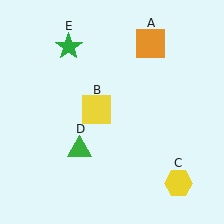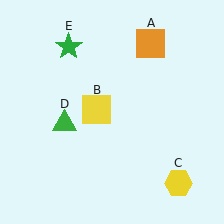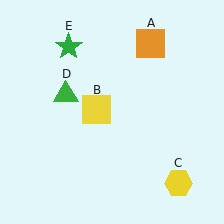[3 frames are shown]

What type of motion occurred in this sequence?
The green triangle (object D) rotated clockwise around the center of the scene.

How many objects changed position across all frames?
1 object changed position: green triangle (object D).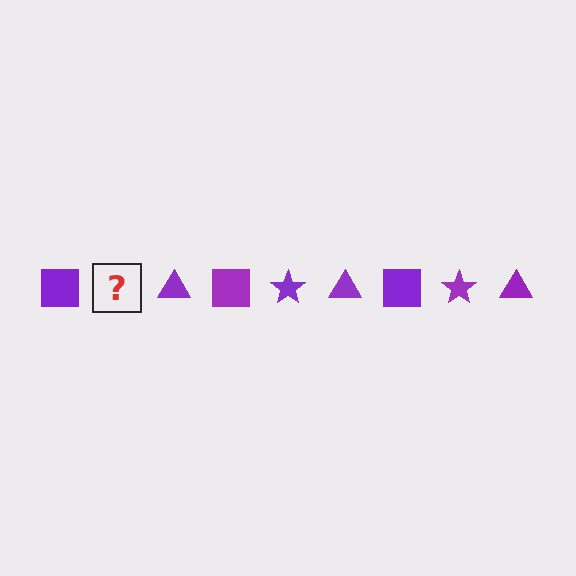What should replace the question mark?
The question mark should be replaced with a purple star.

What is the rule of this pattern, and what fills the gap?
The rule is that the pattern cycles through square, star, triangle shapes in purple. The gap should be filled with a purple star.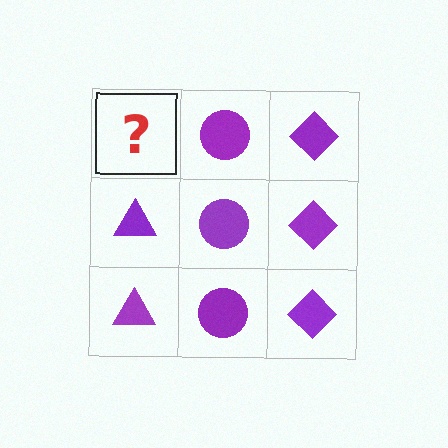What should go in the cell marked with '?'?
The missing cell should contain a purple triangle.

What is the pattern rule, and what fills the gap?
The rule is that each column has a consistent shape. The gap should be filled with a purple triangle.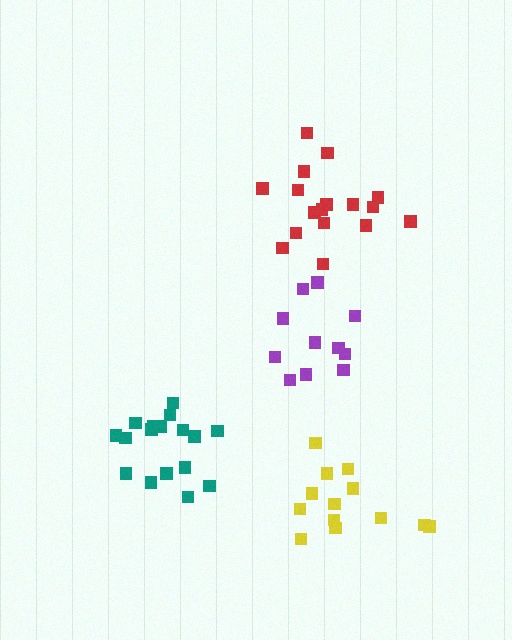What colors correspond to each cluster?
The clusters are colored: teal, purple, red, yellow.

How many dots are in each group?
Group 1: 17 dots, Group 2: 11 dots, Group 3: 17 dots, Group 4: 13 dots (58 total).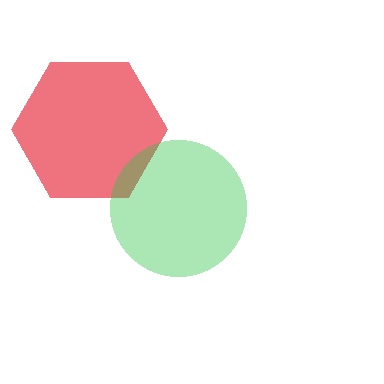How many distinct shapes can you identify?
There are 2 distinct shapes: a red hexagon, a green circle.